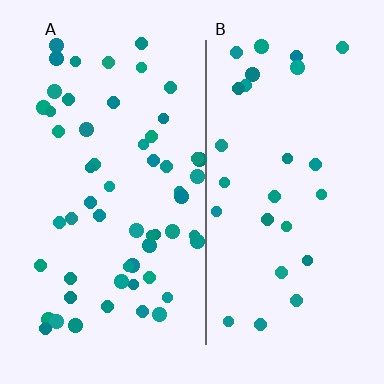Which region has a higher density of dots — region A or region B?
A (the left).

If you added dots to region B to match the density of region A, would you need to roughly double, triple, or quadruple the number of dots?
Approximately double.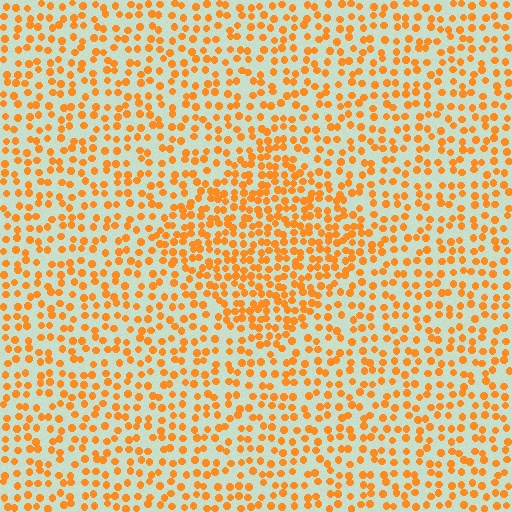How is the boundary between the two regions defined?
The boundary is defined by a change in element density (approximately 1.7x ratio). All elements are the same color, size, and shape.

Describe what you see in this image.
The image contains small orange elements arranged at two different densities. A diamond-shaped region is visible where the elements are more densely packed than the surrounding area.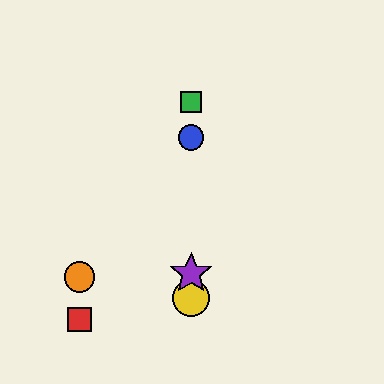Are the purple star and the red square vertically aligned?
No, the purple star is at x≈191 and the red square is at x≈79.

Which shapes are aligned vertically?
The blue circle, the green square, the yellow circle, the purple star are aligned vertically.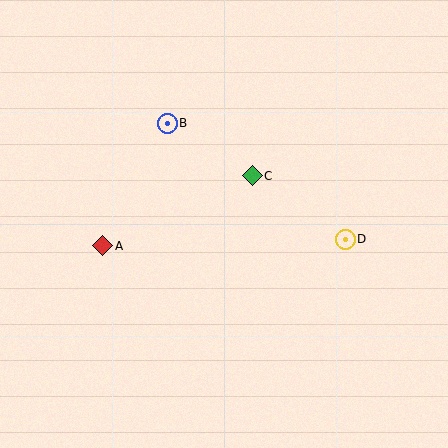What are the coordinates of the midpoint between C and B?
The midpoint between C and B is at (210, 149).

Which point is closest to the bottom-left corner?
Point A is closest to the bottom-left corner.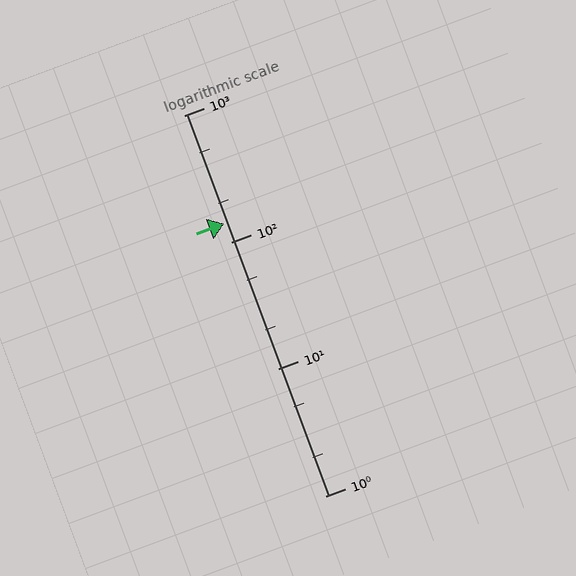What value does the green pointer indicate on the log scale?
The pointer indicates approximately 140.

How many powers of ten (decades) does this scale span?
The scale spans 3 decades, from 1 to 1000.